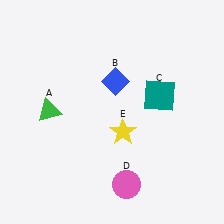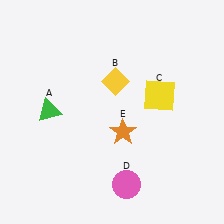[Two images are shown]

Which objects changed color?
B changed from blue to yellow. C changed from teal to yellow. E changed from yellow to orange.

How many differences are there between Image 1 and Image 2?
There are 3 differences between the two images.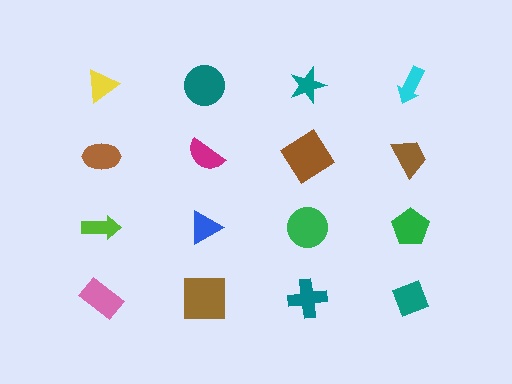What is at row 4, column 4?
A teal diamond.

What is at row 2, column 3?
A brown diamond.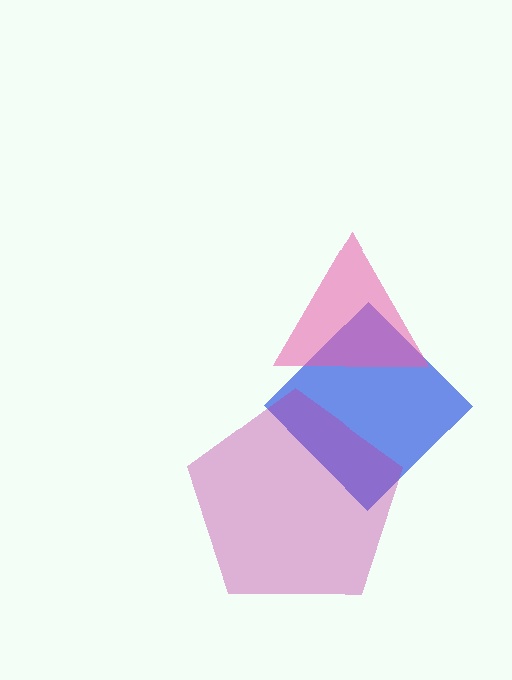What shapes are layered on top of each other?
The layered shapes are: a blue diamond, a pink triangle, a magenta pentagon.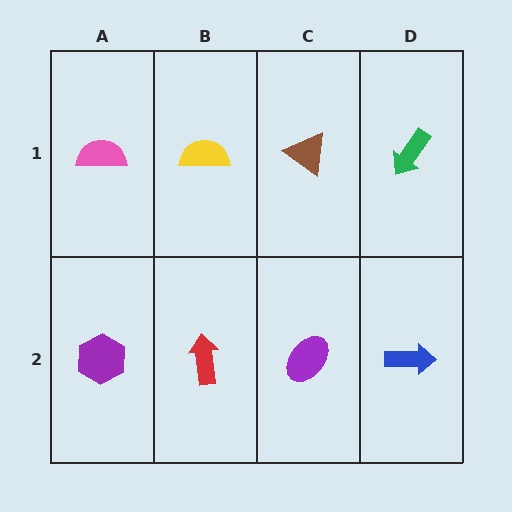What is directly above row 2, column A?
A pink semicircle.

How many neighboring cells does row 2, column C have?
3.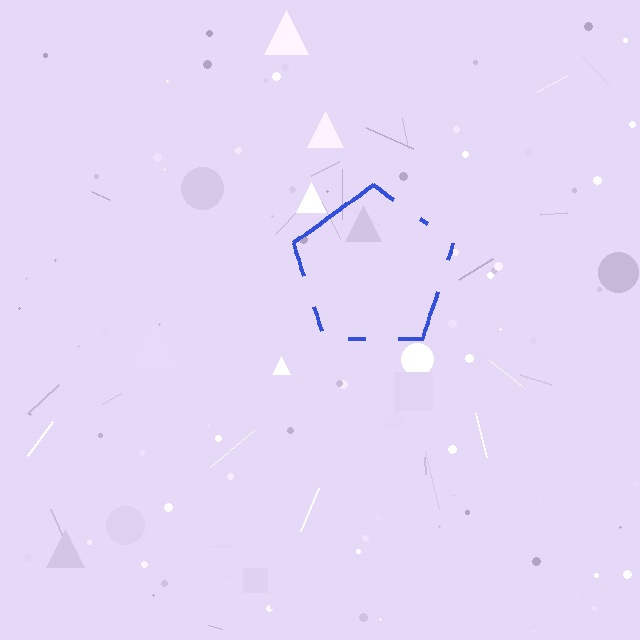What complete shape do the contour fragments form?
The contour fragments form a pentagon.